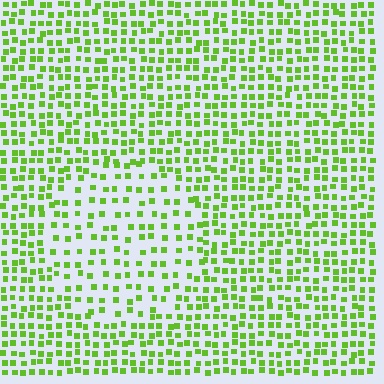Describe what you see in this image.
The image contains small lime elements arranged at two different densities. A circle-shaped region is visible where the elements are less densely packed than the surrounding area.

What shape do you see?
I see a circle.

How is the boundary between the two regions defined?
The boundary is defined by a change in element density (approximately 1.8x ratio). All elements are the same color, size, and shape.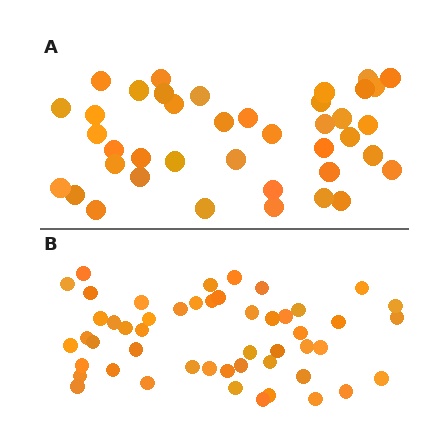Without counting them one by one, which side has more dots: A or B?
Region B (the bottom region) has more dots.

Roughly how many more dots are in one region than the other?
Region B has roughly 10 or so more dots than region A.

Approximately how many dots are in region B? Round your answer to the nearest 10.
About 50 dots.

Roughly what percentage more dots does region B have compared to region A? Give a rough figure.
About 25% more.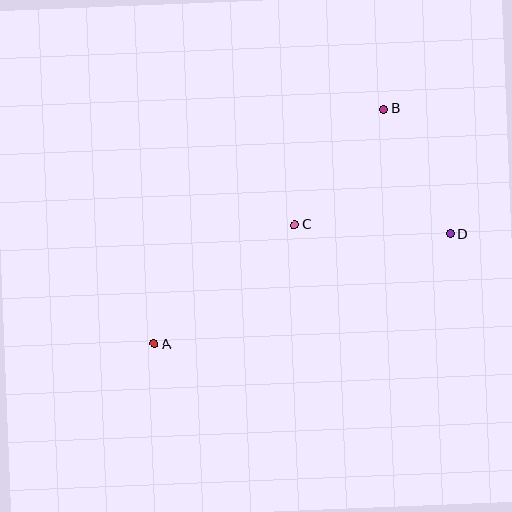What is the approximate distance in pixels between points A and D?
The distance between A and D is approximately 316 pixels.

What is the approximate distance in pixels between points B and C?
The distance between B and C is approximately 146 pixels.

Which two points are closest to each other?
Points B and D are closest to each other.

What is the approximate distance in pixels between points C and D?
The distance between C and D is approximately 156 pixels.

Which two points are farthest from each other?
Points A and B are farthest from each other.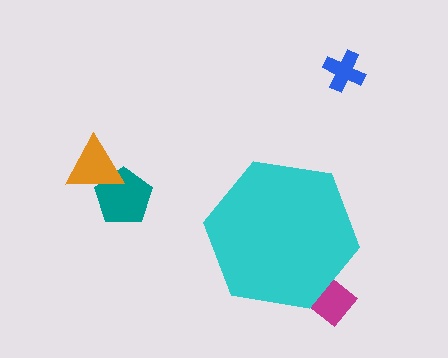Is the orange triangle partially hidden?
No, the orange triangle is fully visible.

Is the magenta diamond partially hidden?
Yes, the magenta diamond is partially hidden behind the cyan hexagon.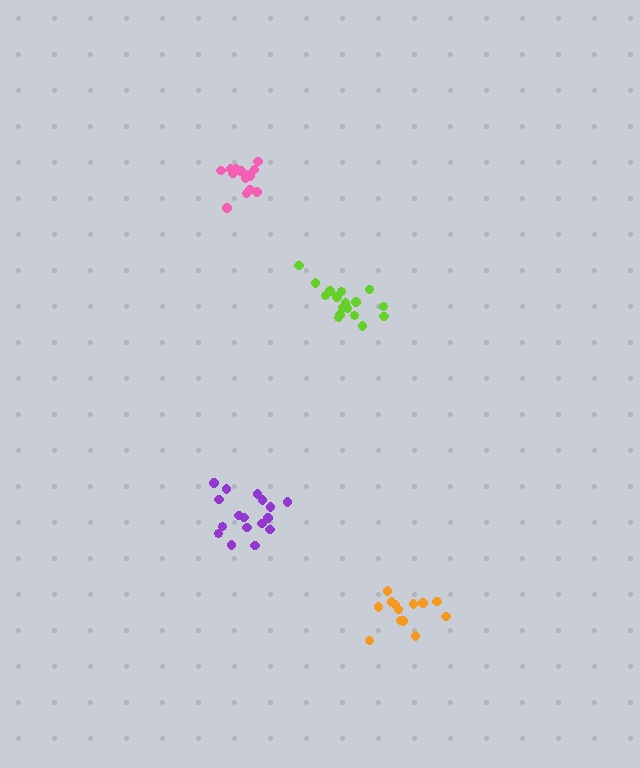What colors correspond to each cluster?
The clusters are colored: purple, lime, pink, orange.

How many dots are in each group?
Group 1: 17 dots, Group 2: 17 dots, Group 3: 14 dots, Group 4: 13 dots (61 total).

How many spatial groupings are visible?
There are 4 spatial groupings.